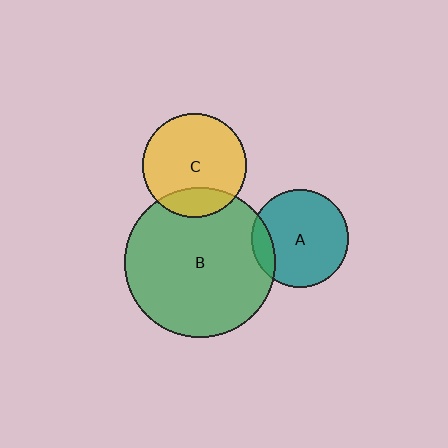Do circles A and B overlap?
Yes.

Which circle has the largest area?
Circle B (green).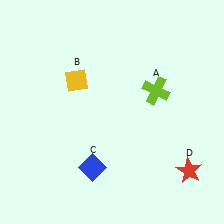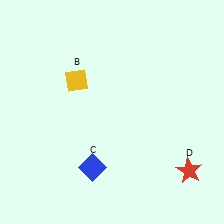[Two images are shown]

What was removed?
The lime cross (A) was removed in Image 2.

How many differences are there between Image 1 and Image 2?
There is 1 difference between the two images.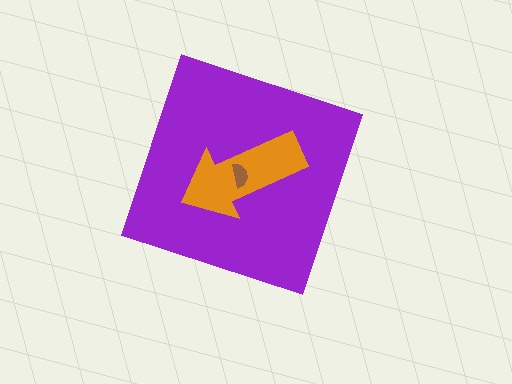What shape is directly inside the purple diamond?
The orange arrow.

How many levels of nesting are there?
3.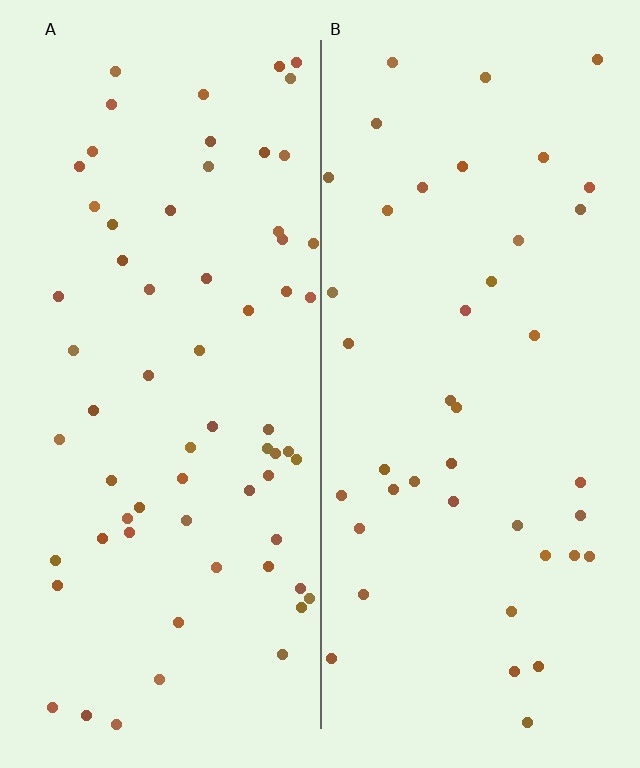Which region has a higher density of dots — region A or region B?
A (the left).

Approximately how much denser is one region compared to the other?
Approximately 1.6× — region A over region B.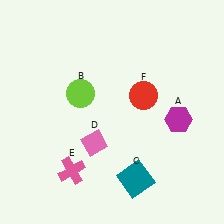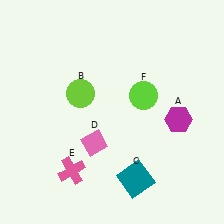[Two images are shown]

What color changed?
The circle (F) changed from red in Image 1 to lime in Image 2.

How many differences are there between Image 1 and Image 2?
There is 1 difference between the two images.